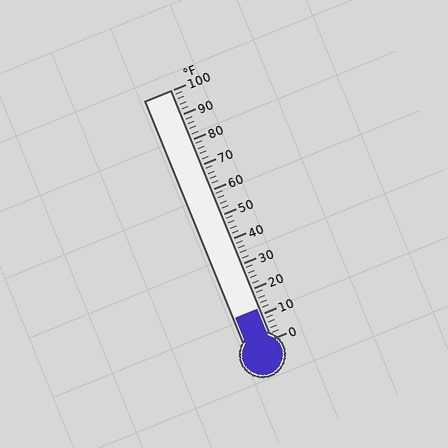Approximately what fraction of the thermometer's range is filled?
The thermometer is filled to approximately 10% of its range.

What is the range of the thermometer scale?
The thermometer scale ranges from 0°F to 100°F.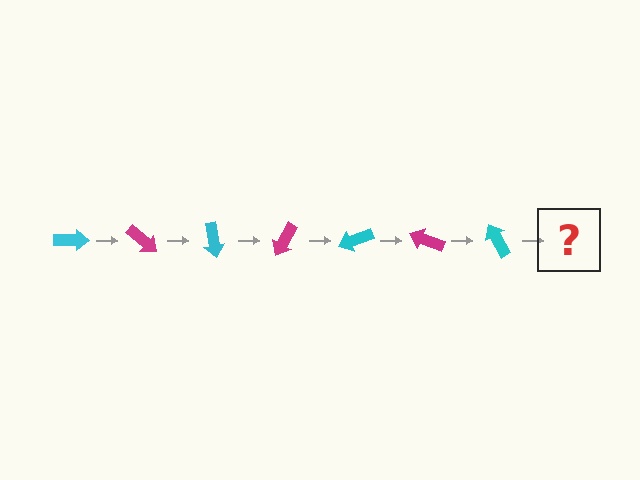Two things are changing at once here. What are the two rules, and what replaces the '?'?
The two rules are that it rotates 40 degrees each step and the color cycles through cyan and magenta. The '?' should be a magenta arrow, rotated 280 degrees from the start.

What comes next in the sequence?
The next element should be a magenta arrow, rotated 280 degrees from the start.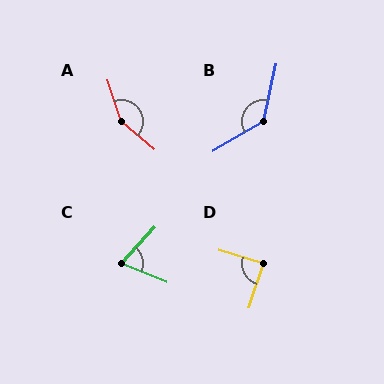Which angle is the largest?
A, at approximately 148 degrees.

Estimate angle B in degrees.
Approximately 132 degrees.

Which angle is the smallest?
C, at approximately 69 degrees.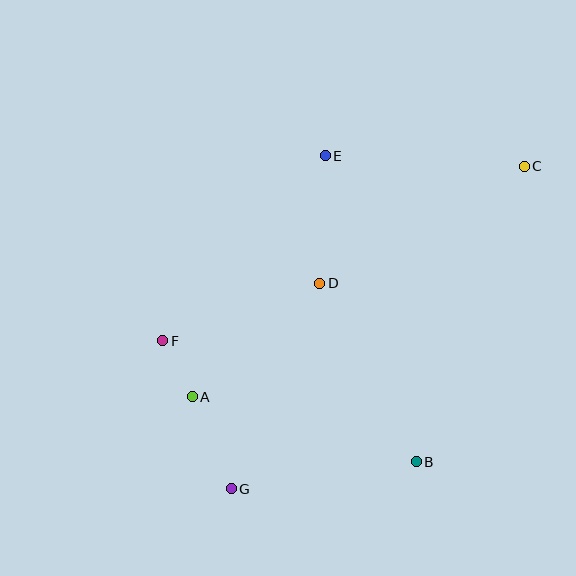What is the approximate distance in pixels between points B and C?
The distance between B and C is approximately 315 pixels.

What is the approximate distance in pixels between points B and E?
The distance between B and E is approximately 319 pixels.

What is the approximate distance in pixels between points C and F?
The distance between C and F is approximately 402 pixels.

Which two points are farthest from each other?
Points C and G are farthest from each other.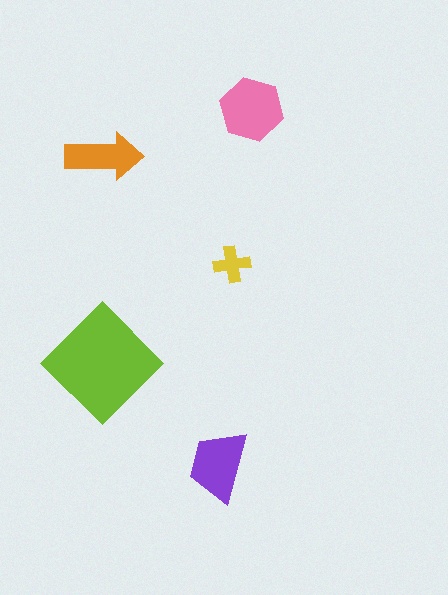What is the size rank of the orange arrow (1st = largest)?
4th.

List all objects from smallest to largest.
The yellow cross, the orange arrow, the purple trapezoid, the pink hexagon, the lime diamond.